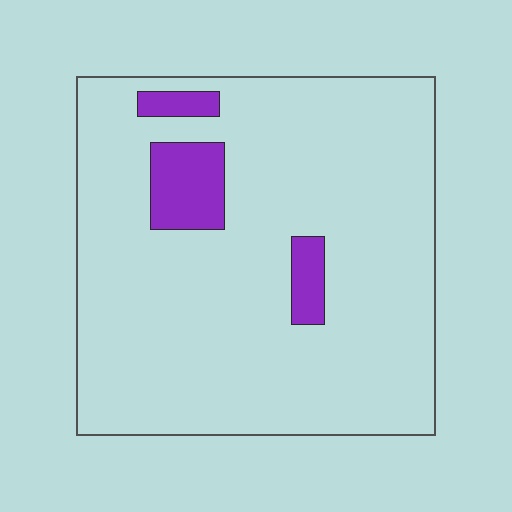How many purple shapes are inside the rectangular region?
3.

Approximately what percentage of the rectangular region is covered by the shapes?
Approximately 10%.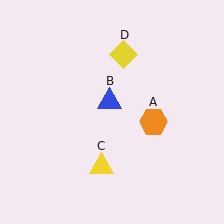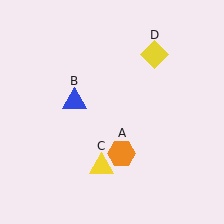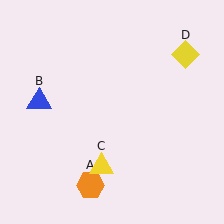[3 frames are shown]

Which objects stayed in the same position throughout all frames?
Yellow triangle (object C) remained stationary.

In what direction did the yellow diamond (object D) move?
The yellow diamond (object D) moved right.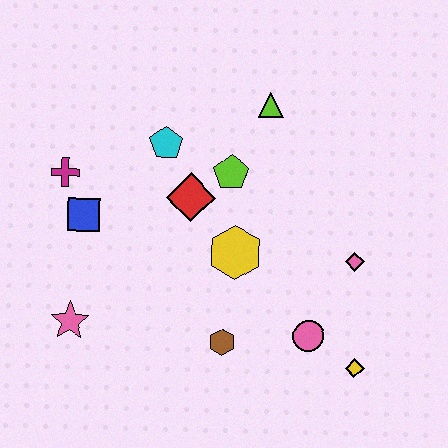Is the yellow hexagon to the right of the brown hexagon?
Yes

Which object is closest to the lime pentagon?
The red diamond is closest to the lime pentagon.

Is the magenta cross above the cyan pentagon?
No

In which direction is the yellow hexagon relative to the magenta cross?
The yellow hexagon is to the right of the magenta cross.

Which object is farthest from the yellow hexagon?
The magenta cross is farthest from the yellow hexagon.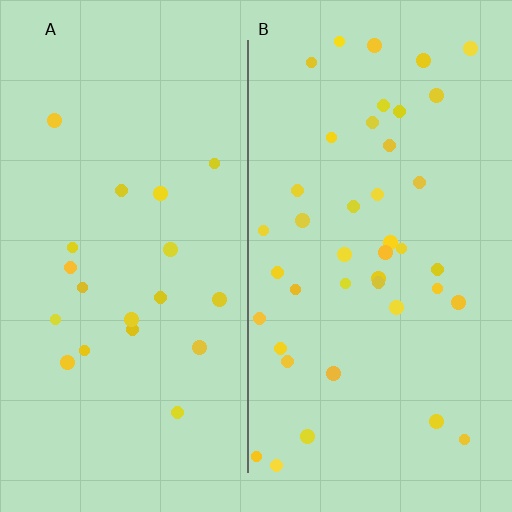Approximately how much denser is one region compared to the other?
Approximately 2.1× — region B over region A.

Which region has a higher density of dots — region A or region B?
B (the right).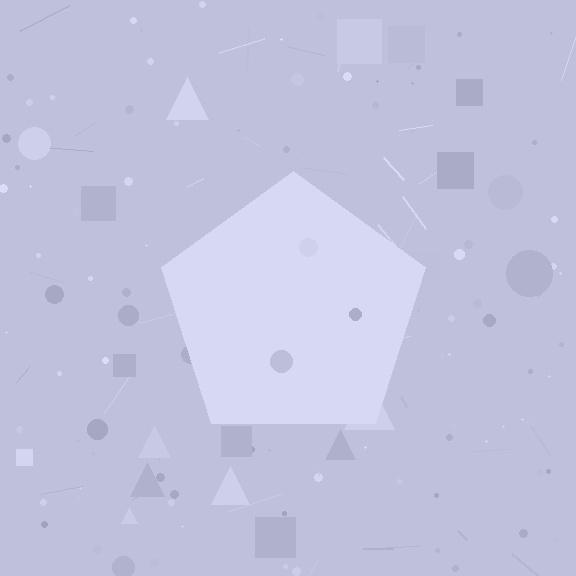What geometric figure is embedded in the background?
A pentagon is embedded in the background.